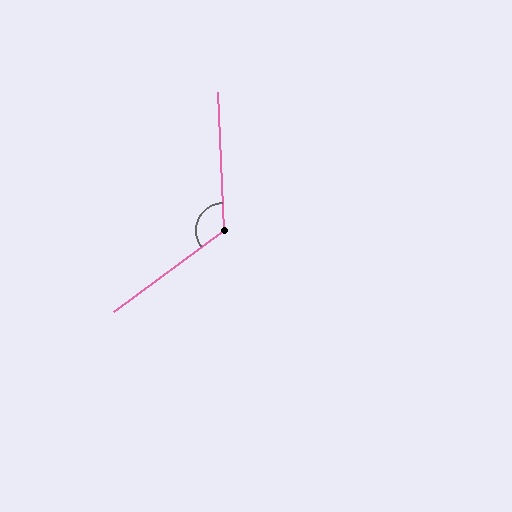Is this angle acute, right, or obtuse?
It is obtuse.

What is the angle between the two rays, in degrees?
Approximately 124 degrees.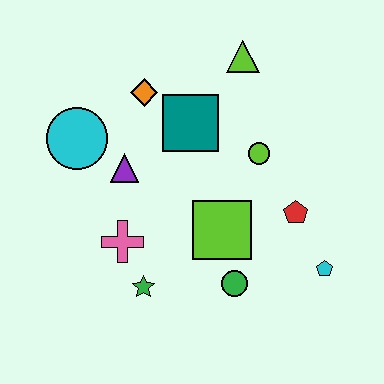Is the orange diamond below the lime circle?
No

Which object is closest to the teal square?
The orange diamond is closest to the teal square.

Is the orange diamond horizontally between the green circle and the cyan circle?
Yes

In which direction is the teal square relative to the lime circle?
The teal square is to the left of the lime circle.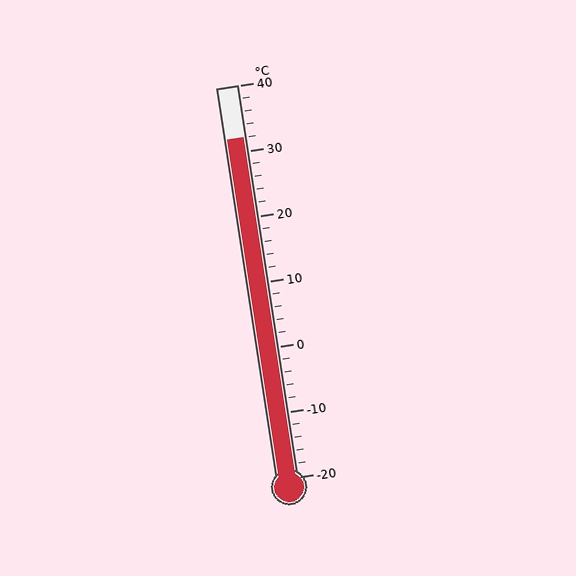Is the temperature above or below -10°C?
The temperature is above -10°C.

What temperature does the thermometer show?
The thermometer shows approximately 32°C.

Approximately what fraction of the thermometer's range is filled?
The thermometer is filled to approximately 85% of its range.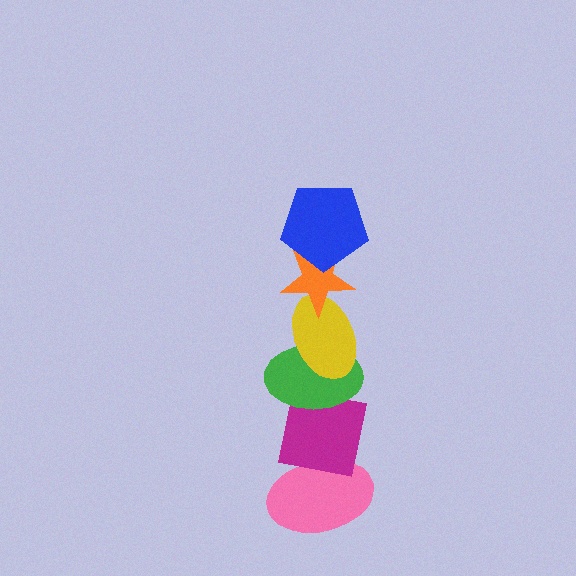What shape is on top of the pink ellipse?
The magenta square is on top of the pink ellipse.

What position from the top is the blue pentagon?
The blue pentagon is 1st from the top.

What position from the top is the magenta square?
The magenta square is 5th from the top.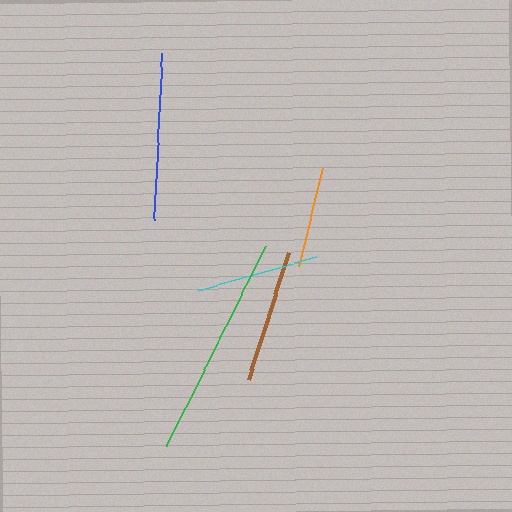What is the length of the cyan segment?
The cyan segment is approximately 123 pixels long.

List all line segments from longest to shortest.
From longest to shortest: green, blue, brown, cyan, orange.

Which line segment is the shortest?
The orange line is the shortest at approximately 101 pixels.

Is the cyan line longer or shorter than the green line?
The green line is longer than the cyan line.